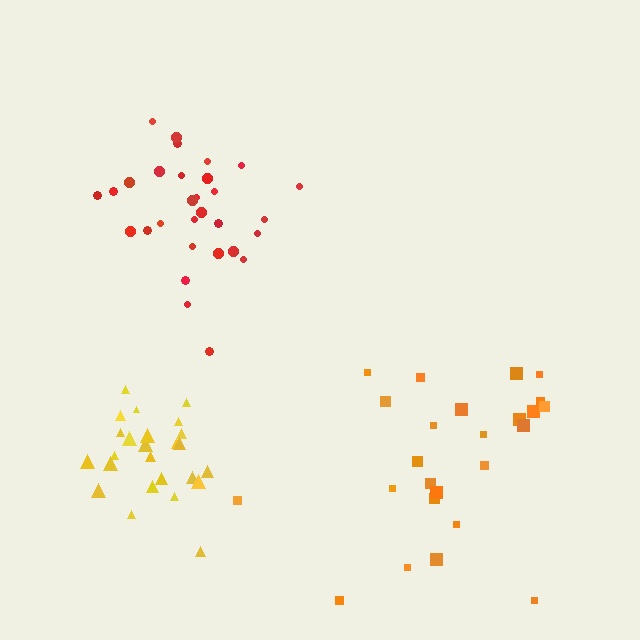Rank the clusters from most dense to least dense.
yellow, red, orange.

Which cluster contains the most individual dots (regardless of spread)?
Red (30).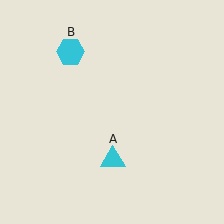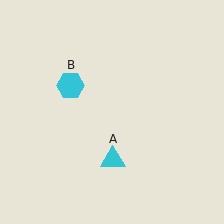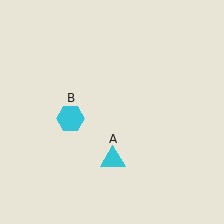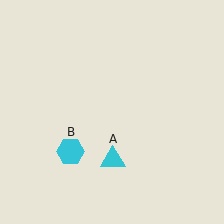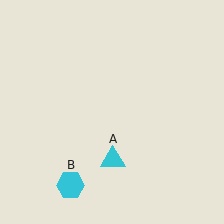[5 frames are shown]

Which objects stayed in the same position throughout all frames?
Cyan triangle (object A) remained stationary.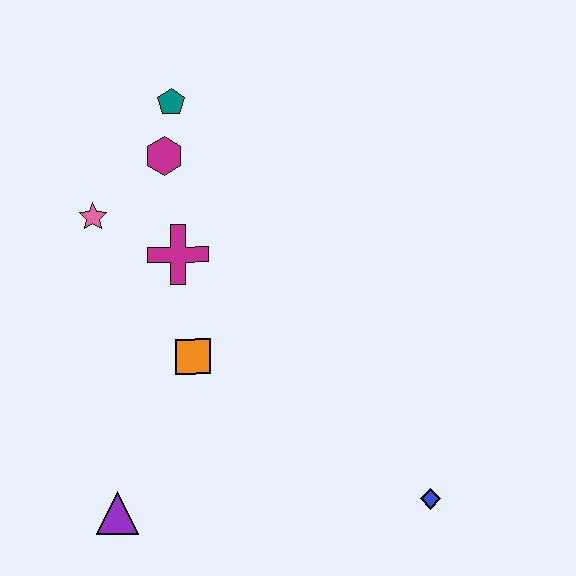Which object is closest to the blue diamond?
The orange square is closest to the blue diamond.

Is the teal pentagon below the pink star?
No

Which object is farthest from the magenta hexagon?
The blue diamond is farthest from the magenta hexagon.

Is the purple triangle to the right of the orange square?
No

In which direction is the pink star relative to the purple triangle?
The pink star is above the purple triangle.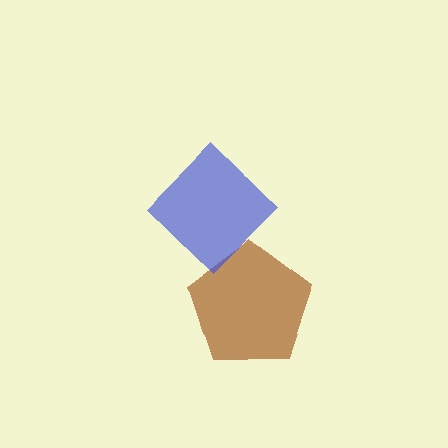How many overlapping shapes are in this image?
There are 2 overlapping shapes in the image.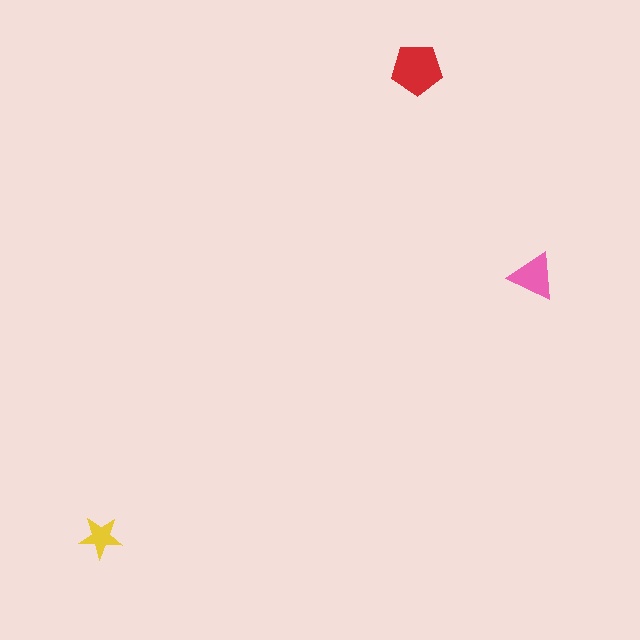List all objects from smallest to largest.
The yellow star, the pink triangle, the red pentagon.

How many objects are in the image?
There are 3 objects in the image.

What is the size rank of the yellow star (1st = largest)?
3rd.